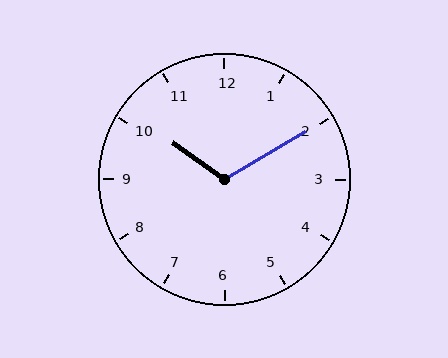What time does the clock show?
10:10.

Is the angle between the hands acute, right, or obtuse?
It is obtuse.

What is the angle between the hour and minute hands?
Approximately 115 degrees.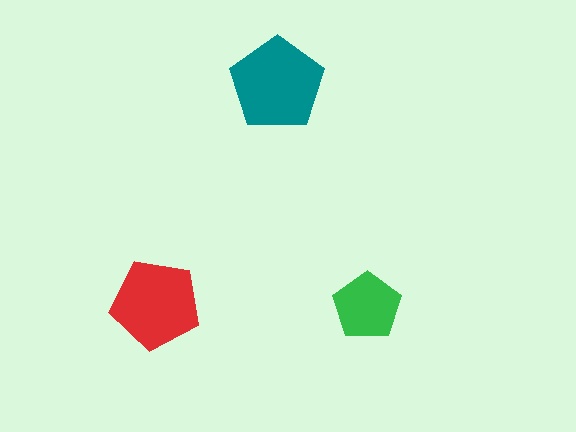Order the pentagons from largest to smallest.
the teal one, the red one, the green one.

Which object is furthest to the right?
The green pentagon is rightmost.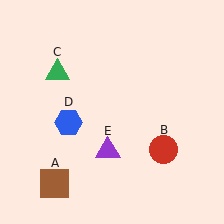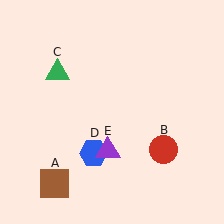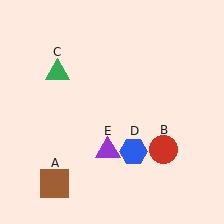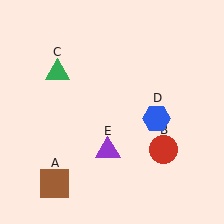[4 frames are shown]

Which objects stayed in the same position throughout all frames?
Brown square (object A) and red circle (object B) and green triangle (object C) and purple triangle (object E) remained stationary.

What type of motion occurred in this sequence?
The blue hexagon (object D) rotated counterclockwise around the center of the scene.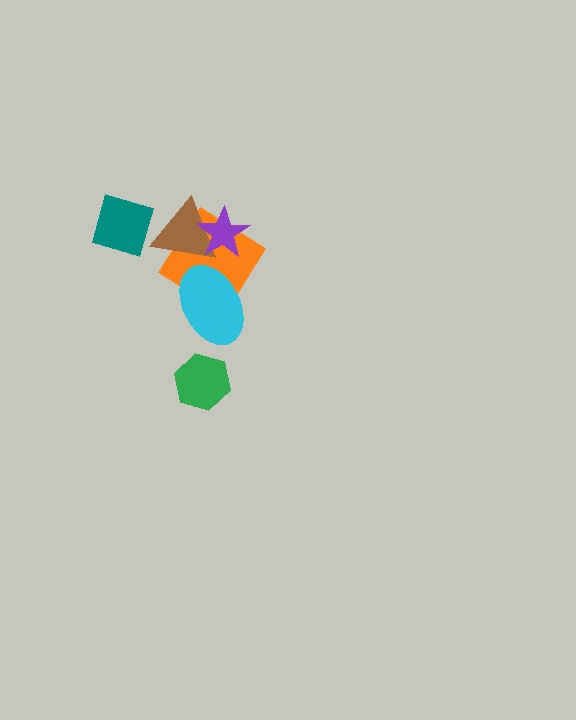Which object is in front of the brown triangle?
The purple star is in front of the brown triangle.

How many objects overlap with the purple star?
2 objects overlap with the purple star.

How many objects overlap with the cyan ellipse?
1 object overlaps with the cyan ellipse.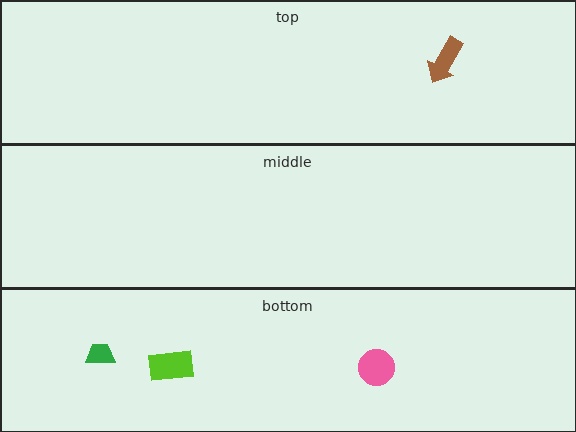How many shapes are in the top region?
1.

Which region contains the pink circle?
The bottom region.